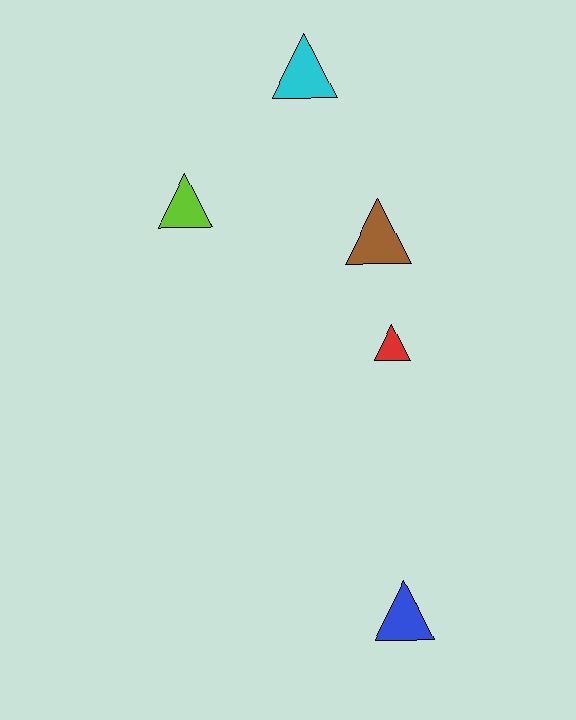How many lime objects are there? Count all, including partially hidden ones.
There is 1 lime object.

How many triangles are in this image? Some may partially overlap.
There are 5 triangles.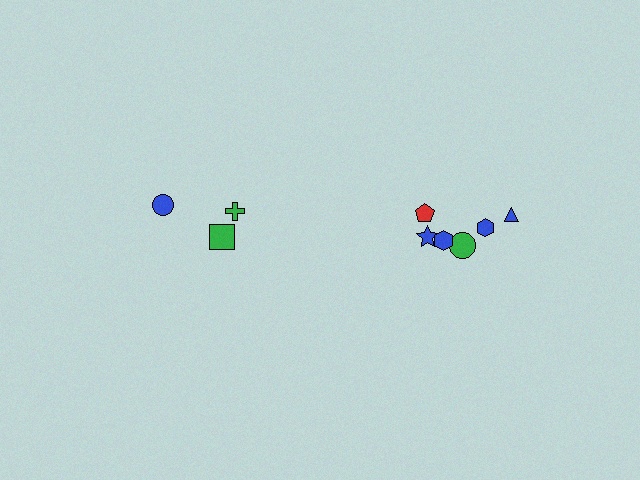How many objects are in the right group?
There are 6 objects.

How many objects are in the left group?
There are 3 objects.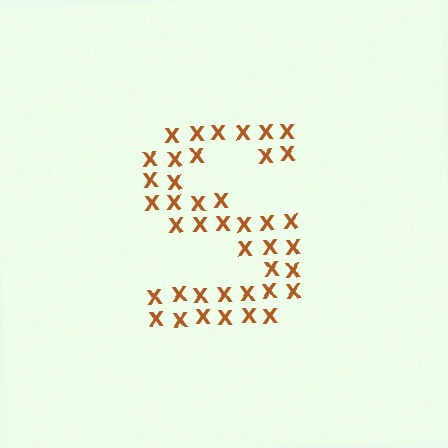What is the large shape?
The large shape is the letter S.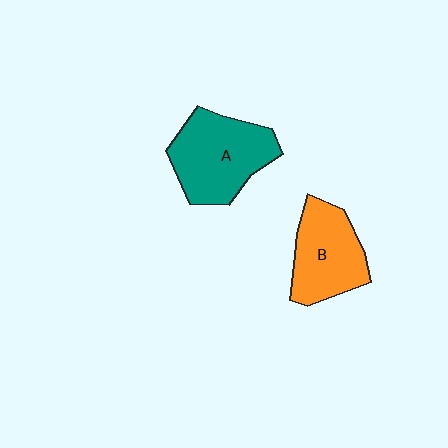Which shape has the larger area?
Shape A (teal).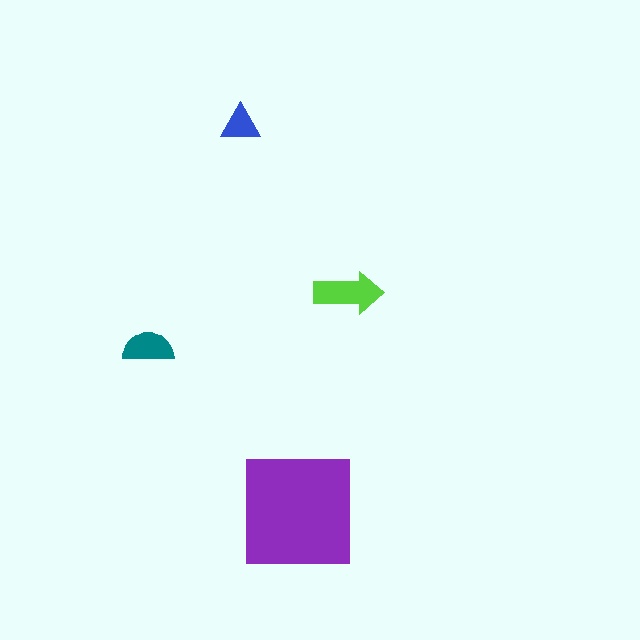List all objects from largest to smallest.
The purple square, the lime arrow, the teal semicircle, the blue triangle.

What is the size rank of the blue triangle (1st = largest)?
4th.